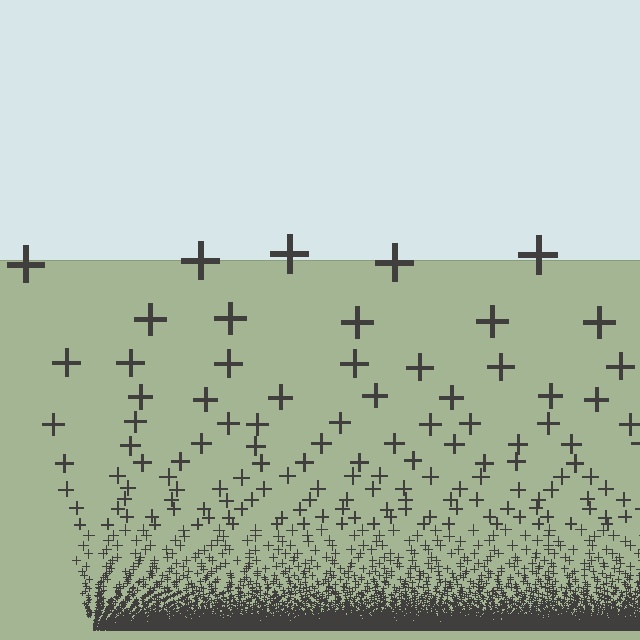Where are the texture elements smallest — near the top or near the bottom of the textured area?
Near the bottom.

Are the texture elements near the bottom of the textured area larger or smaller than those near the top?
Smaller. The gradient is inverted — elements near the bottom are smaller and denser.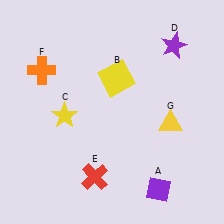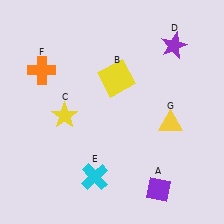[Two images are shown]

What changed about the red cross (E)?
In Image 1, E is red. In Image 2, it changed to cyan.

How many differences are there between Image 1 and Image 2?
There is 1 difference between the two images.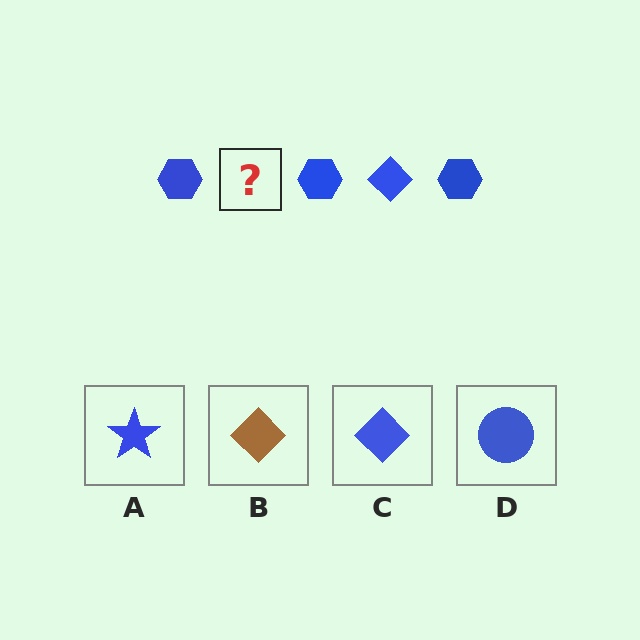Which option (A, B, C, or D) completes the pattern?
C.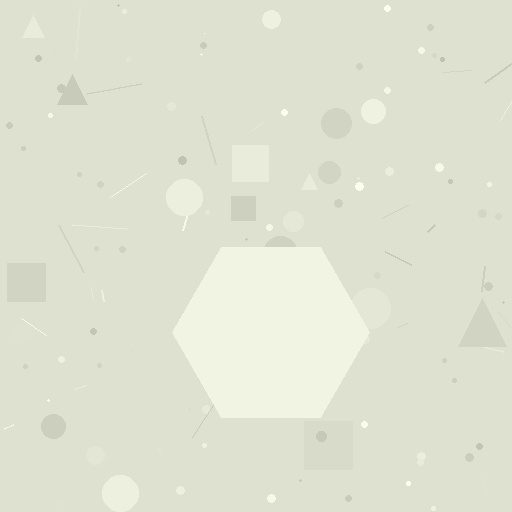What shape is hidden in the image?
A hexagon is hidden in the image.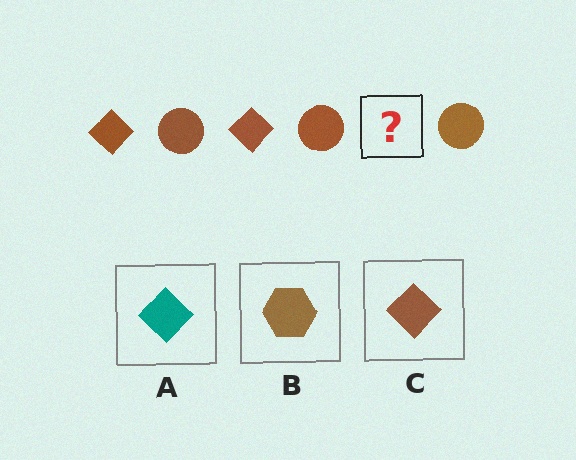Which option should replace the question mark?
Option C.